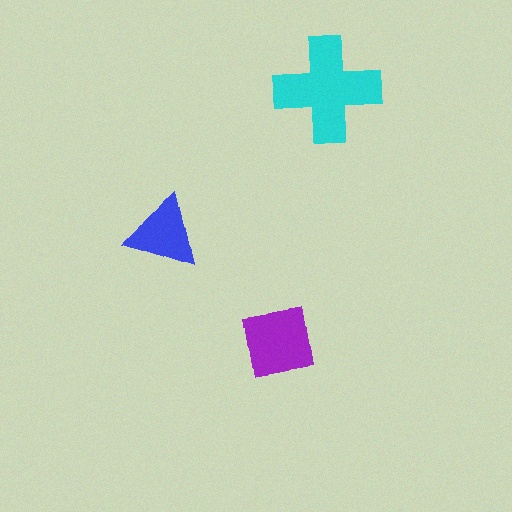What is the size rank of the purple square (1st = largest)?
2nd.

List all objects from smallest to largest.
The blue triangle, the purple square, the cyan cross.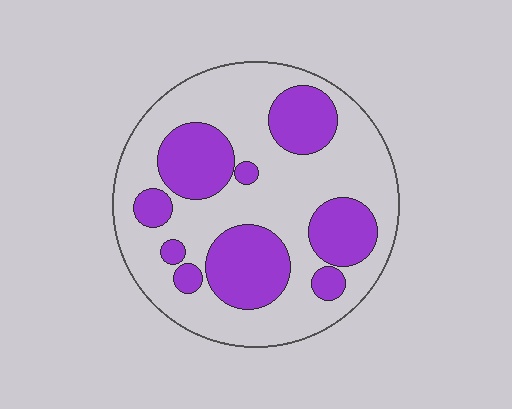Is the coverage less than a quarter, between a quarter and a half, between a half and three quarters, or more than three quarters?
Between a quarter and a half.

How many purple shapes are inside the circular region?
9.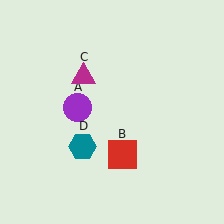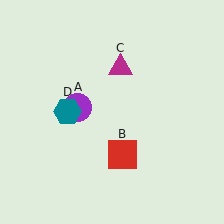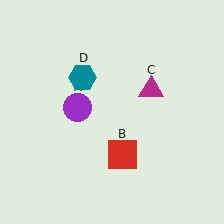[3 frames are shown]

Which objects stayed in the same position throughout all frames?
Purple circle (object A) and red square (object B) remained stationary.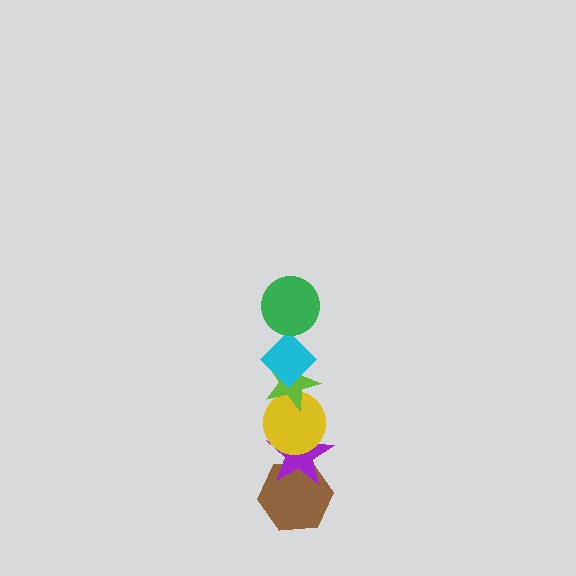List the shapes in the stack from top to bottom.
From top to bottom: the green circle, the cyan diamond, the lime star, the yellow circle, the purple star, the brown hexagon.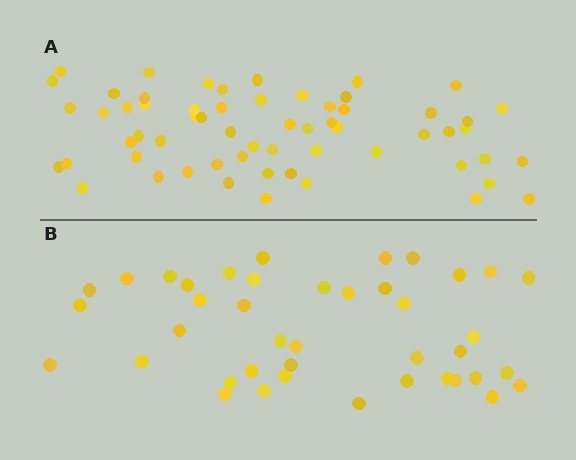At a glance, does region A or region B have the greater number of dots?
Region A (the top region) has more dots.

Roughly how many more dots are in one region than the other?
Region A has approximately 20 more dots than region B.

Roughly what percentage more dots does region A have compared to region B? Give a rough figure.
About 45% more.